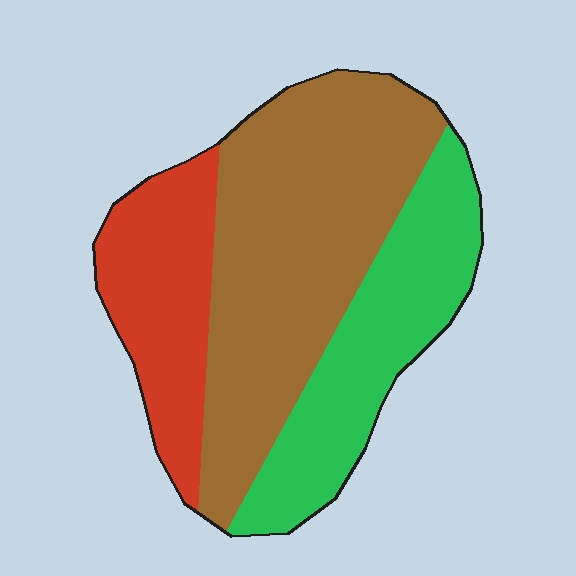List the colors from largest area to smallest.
From largest to smallest: brown, green, red.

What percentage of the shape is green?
Green covers 29% of the shape.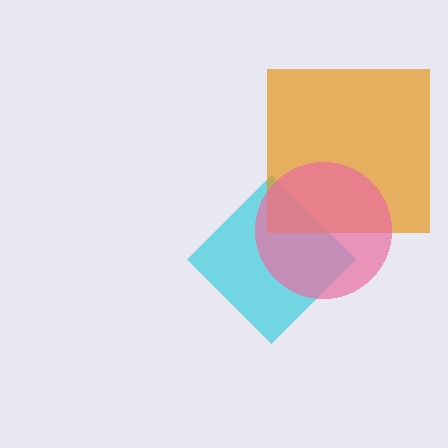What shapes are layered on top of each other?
The layered shapes are: a cyan diamond, an orange square, a pink circle.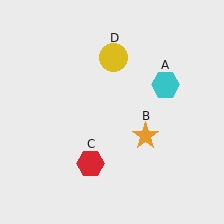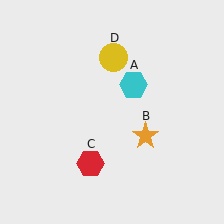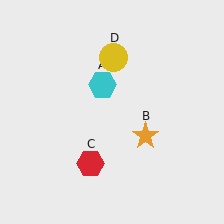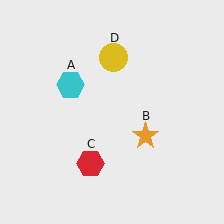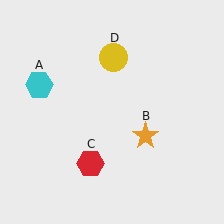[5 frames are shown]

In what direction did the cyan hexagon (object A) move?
The cyan hexagon (object A) moved left.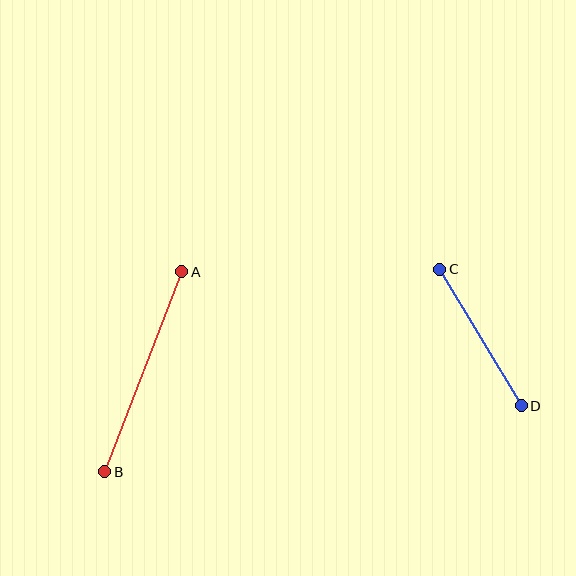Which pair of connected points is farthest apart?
Points A and B are farthest apart.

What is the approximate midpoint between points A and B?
The midpoint is at approximately (143, 372) pixels.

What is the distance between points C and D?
The distance is approximately 159 pixels.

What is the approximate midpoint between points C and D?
The midpoint is at approximately (480, 338) pixels.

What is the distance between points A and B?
The distance is approximately 214 pixels.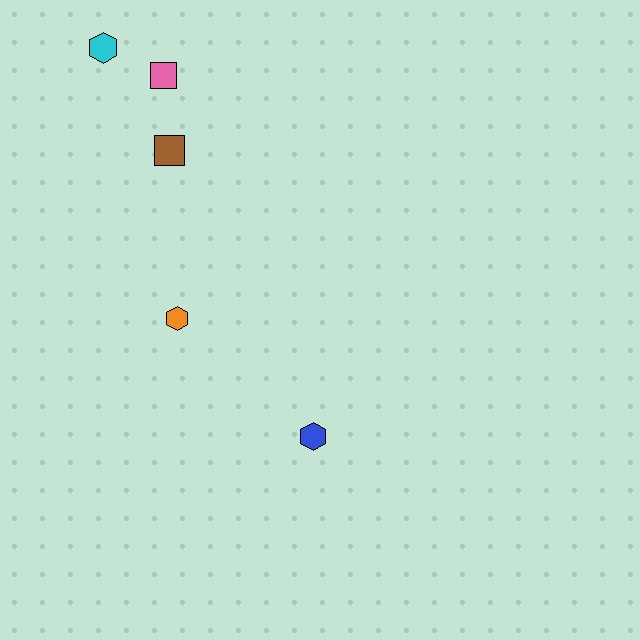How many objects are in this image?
There are 5 objects.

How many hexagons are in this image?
There are 3 hexagons.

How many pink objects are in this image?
There is 1 pink object.